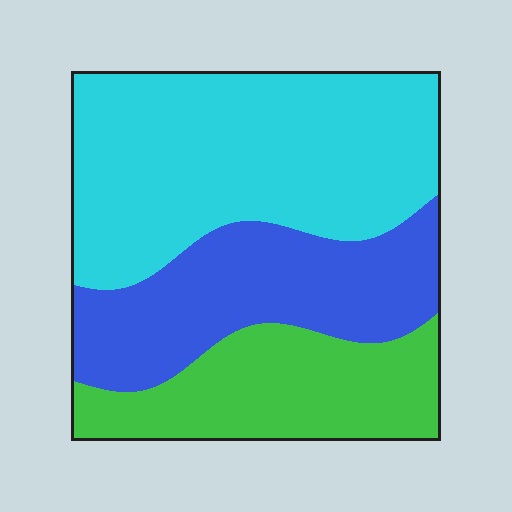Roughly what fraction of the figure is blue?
Blue covers 29% of the figure.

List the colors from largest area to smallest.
From largest to smallest: cyan, blue, green.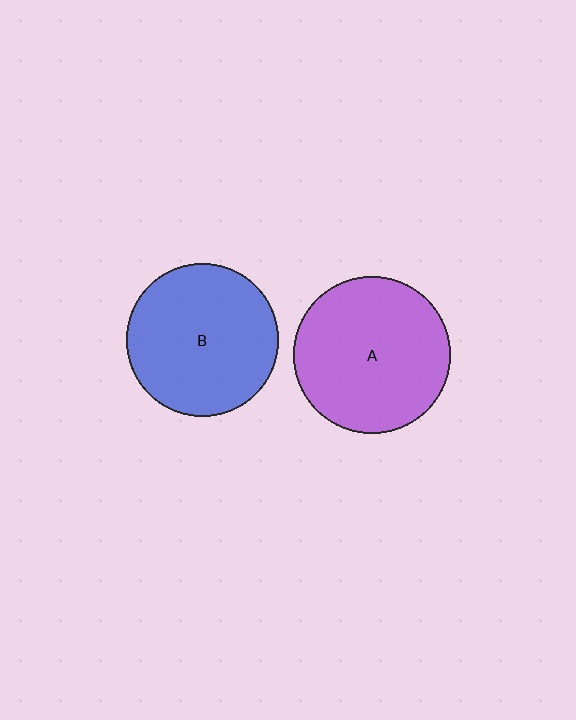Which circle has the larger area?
Circle A (purple).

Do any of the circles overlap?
No, none of the circles overlap.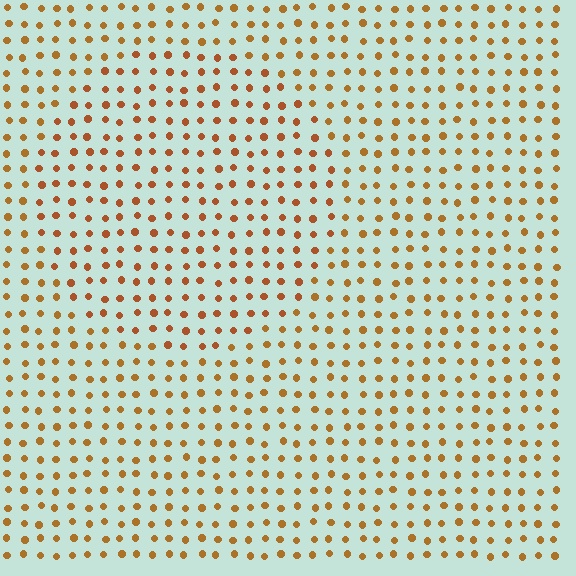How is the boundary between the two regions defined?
The boundary is defined purely by a slight shift in hue (about 15 degrees). Spacing, size, and orientation are identical on both sides.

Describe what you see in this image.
The image is filled with small brown elements in a uniform arrangement. A circle-shaped region is visible where the elements are tinted to a slightly different hue, forming a subtle color boundary.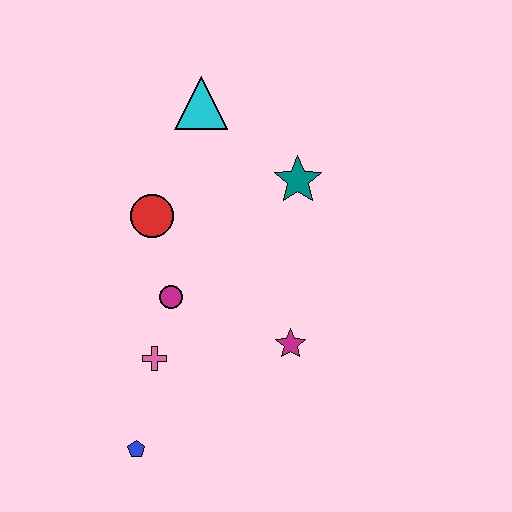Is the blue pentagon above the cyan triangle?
No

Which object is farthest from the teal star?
The blue pentagon is farthest from the teal star.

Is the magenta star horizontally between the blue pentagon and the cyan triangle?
No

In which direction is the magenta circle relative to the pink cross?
The magenta circle is above the pink cross.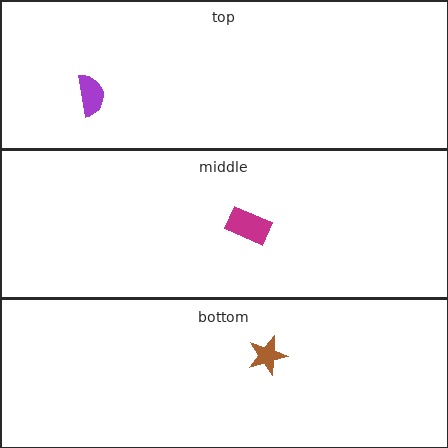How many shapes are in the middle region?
1.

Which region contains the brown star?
The bottom region.